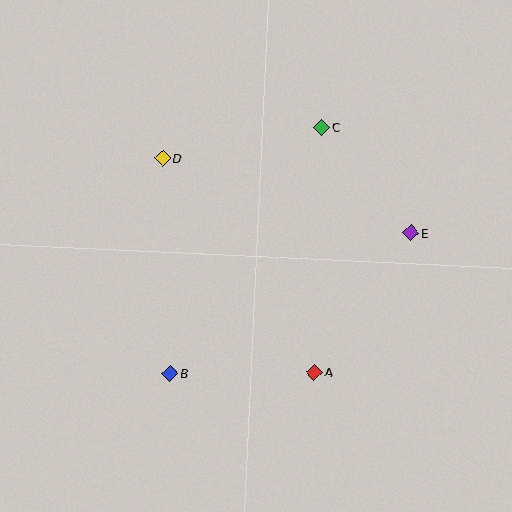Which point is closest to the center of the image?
Point A at (314, 372) is closest to the center.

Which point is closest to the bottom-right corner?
Point A is closest to the bottom-right corner.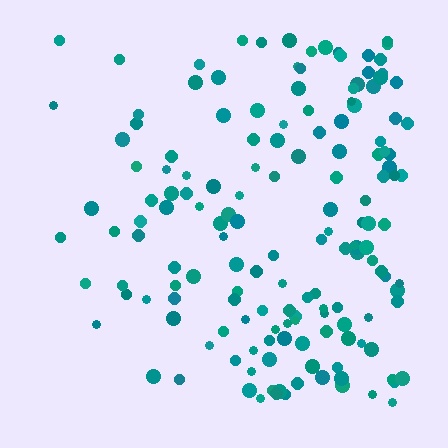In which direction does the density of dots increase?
From left to right, with the right side densest.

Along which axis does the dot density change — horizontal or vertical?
Horizontal.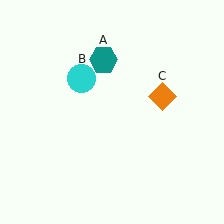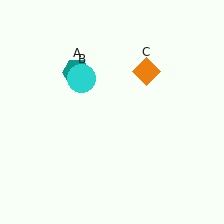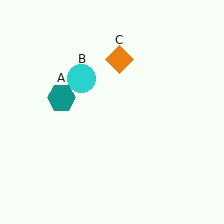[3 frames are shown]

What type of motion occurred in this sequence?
The teal hexagon (object A), orange diamond (object C) rotated counterclockwise around the center of the scene.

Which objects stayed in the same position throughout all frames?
Cyan circle (object B) remained stationary.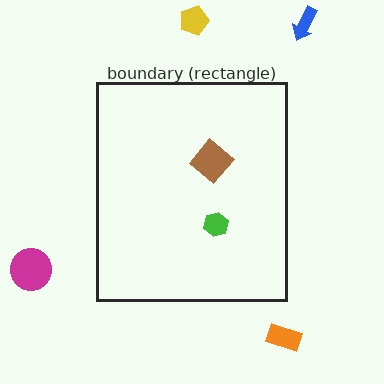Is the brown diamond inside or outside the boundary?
Inside.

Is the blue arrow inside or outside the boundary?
Outside.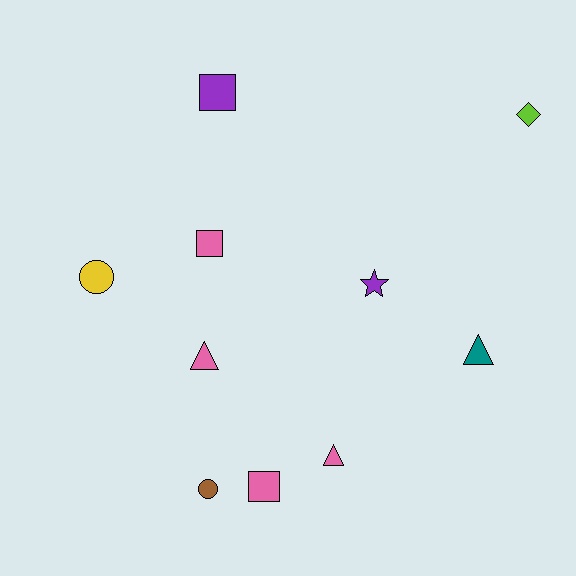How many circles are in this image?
There are 2 circles.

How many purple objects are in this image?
There are 2 purple objects.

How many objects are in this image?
There are 10 objects.